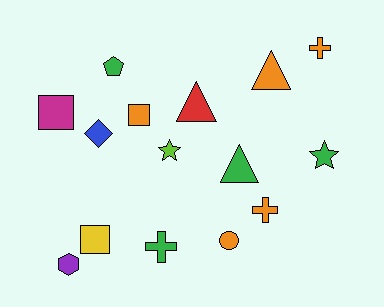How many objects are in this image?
There are 15 objects.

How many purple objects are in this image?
There is 1 purple object.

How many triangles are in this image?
There are 3 triangles.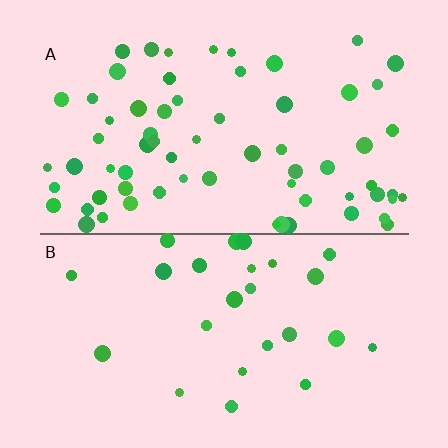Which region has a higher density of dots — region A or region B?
A (the top).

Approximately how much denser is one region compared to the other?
Approximately 2.5× — region A over region B.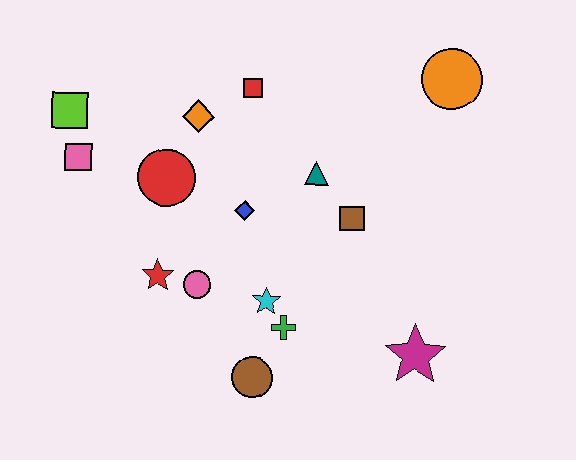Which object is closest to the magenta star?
The green cross is closest to the magenta star.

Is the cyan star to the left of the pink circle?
No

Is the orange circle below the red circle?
No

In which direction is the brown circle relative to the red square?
The brown circle is below the red square.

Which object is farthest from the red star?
The orange circle is farthest from the red star.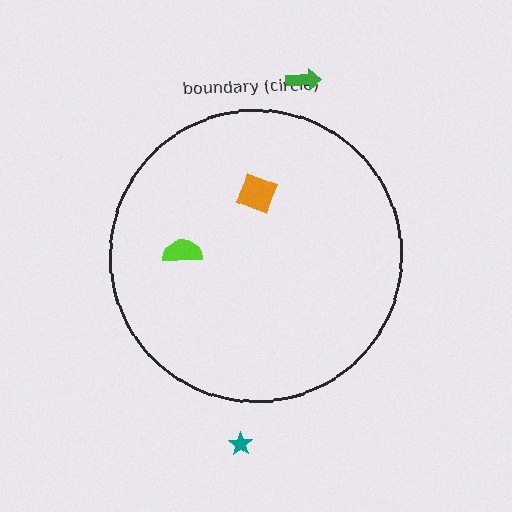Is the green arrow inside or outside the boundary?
Outside.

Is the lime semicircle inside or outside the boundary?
Inside.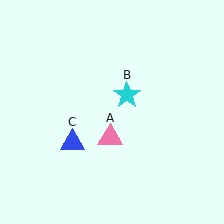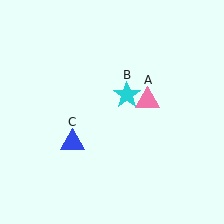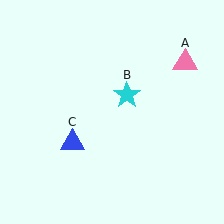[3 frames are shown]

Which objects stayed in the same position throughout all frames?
Cyan star (object B) and blue triangle (object C) remained stationary.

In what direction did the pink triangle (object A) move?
The pink triangle (object A) moved up and to the right.